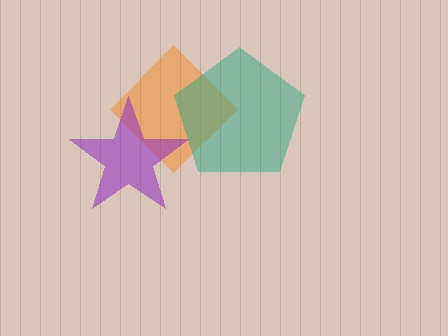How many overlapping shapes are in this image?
There are 3 overlapping shapes in the image.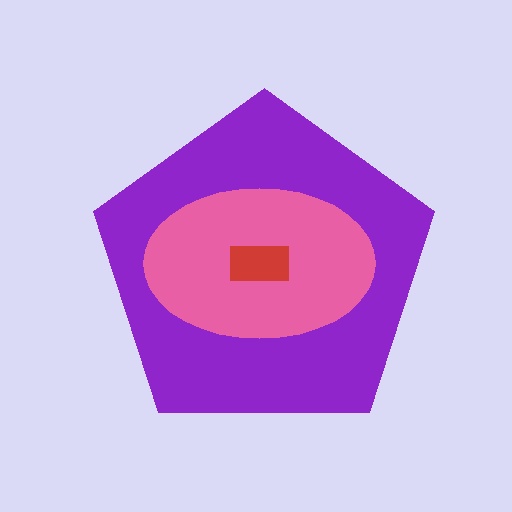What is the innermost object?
The red rectangle.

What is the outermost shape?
The purple pentagon.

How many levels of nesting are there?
3.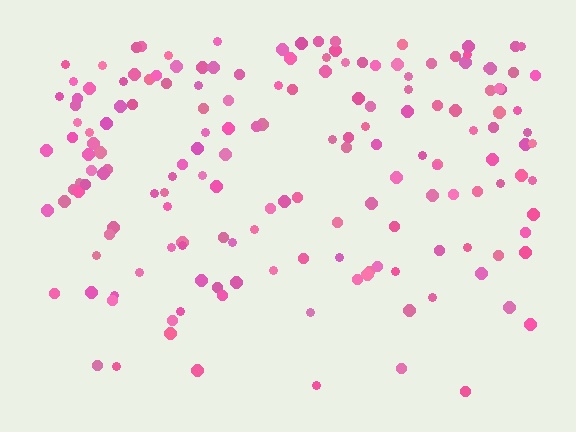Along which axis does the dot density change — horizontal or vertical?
Vertical.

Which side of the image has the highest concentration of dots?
The top.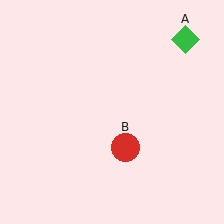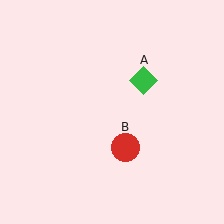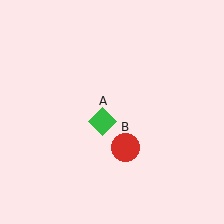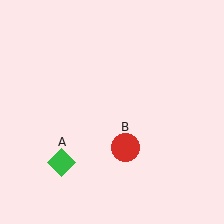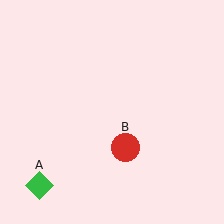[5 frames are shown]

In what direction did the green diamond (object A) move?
The green diamond (object A) moved down and to the left.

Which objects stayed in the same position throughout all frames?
Red circle (object B) remained stationary.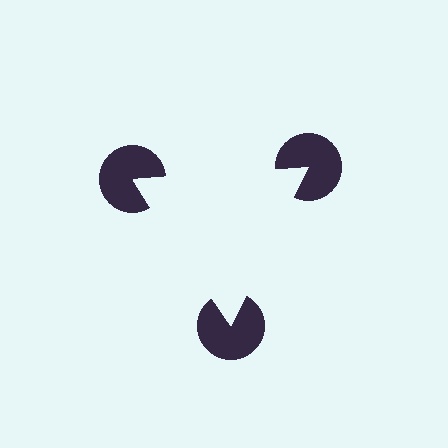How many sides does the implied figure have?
3 sides.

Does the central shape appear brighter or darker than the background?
It typically appears slightly brighter than the background, even though no actual brightness change is drawn.